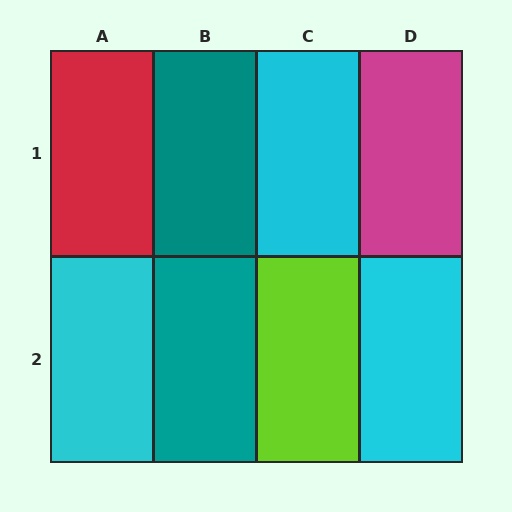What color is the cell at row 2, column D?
Cyan.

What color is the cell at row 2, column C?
Lime.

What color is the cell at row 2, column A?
Cyan.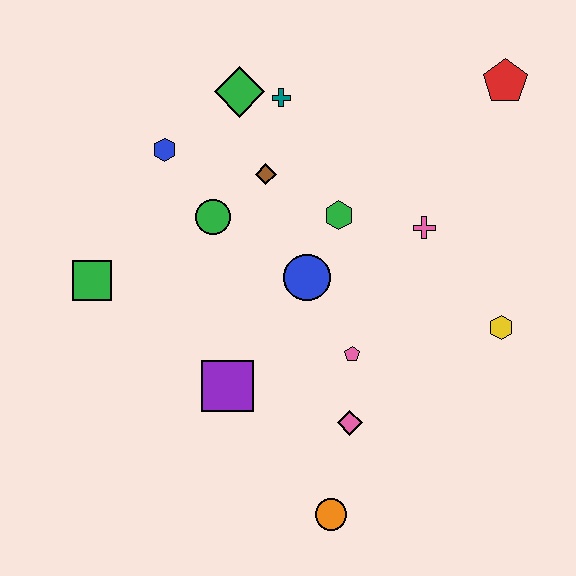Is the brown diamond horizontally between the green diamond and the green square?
No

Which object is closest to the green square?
The green circle is closest to the green square.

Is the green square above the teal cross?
No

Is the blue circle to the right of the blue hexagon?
Yes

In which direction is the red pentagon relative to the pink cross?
The red pentagon is above the pink cross.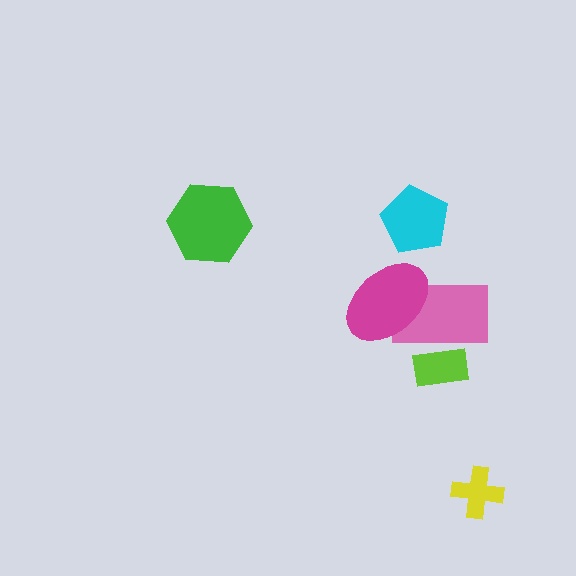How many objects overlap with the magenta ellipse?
1 object overlaps with the magenta ellipse.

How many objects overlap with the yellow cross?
0 objects overlap with the yellow cross.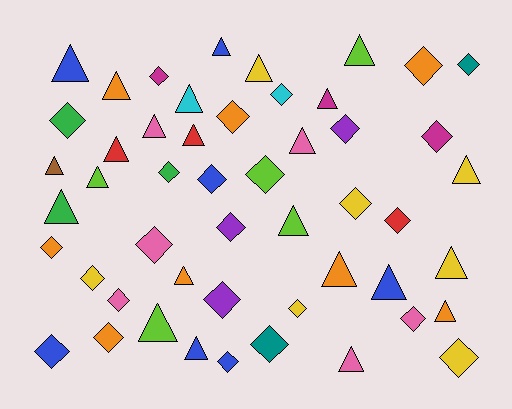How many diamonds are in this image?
There are 26 diamonds.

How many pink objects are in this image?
There are 6 pink objects.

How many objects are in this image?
There are 50 objects.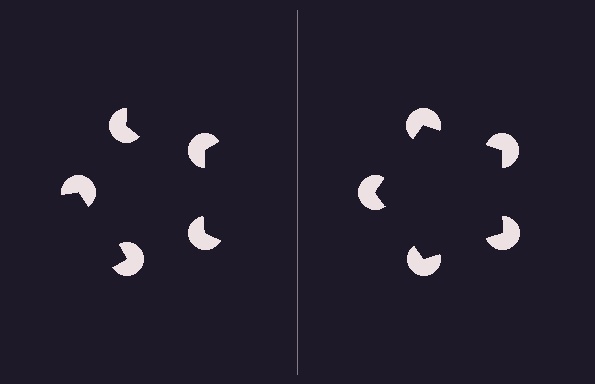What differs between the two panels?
The pac-man discs are positioned identically on both sides; only the wedge orientations differ. On the right they align to a pentagon; on the left they are misaligned.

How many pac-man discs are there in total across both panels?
10 — 5 on each side.